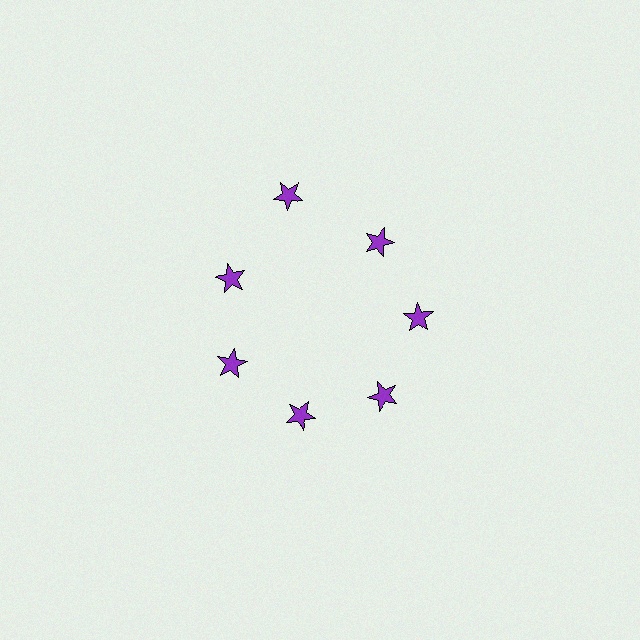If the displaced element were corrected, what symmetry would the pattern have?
It would have 7-fold rotational symmetry — the pattern would map onto itself every 51 degrees.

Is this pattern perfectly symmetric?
No. The 7 purple stars are arranged in a ring, but one element near the 12 o'clock position is pushed outward from the center, breaking the 7-fold rotational symmetry.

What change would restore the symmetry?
The symmetry would be restored by moving it inward, back onto the ring so that all 7 stars sit at equal angles and equal distance from the center.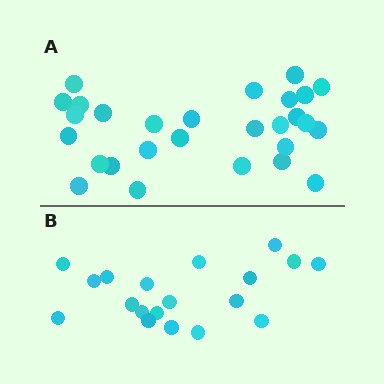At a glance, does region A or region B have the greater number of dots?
Region A (the top region) has more dots.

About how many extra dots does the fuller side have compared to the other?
Region A has roughly 8 or so more dots than region B.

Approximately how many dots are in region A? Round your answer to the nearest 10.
About 30 dots. (The exact count is 28, which rounds to 30.)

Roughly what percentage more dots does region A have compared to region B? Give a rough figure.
About 45% more.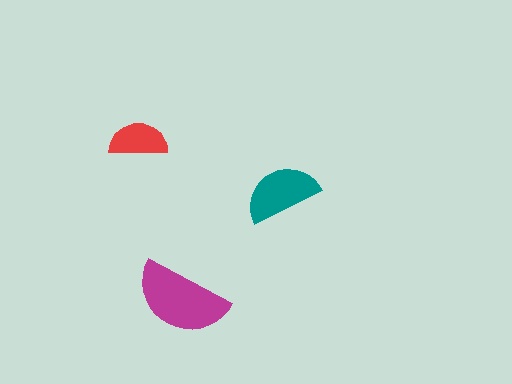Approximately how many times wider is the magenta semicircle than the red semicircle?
About 1.5 times wider.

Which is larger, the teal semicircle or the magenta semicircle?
The magenta one.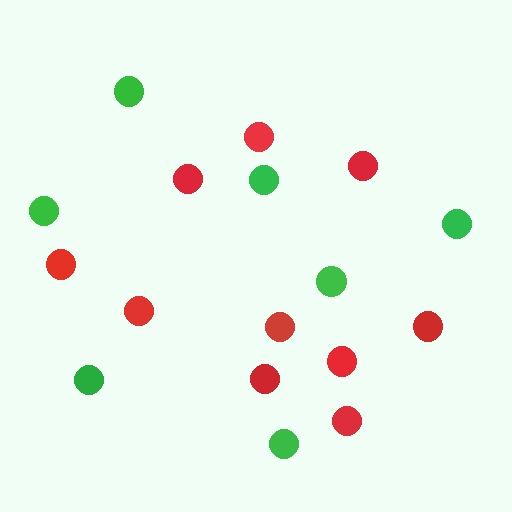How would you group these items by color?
There are 2 groups: one group of red circles (10) and one group of green circles (7).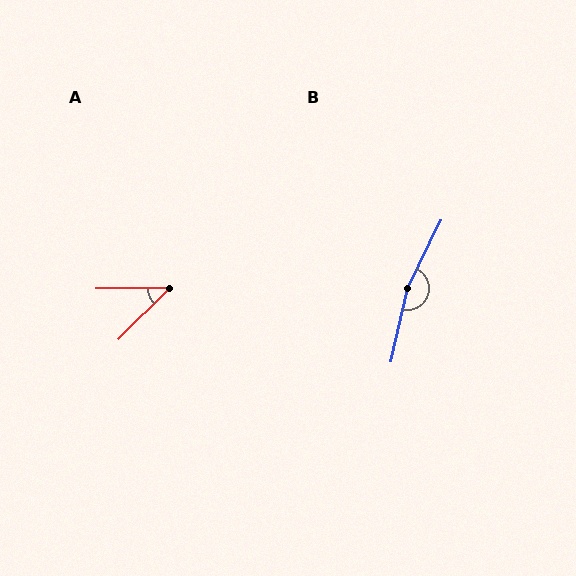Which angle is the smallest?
A, at approximately 45 degrees.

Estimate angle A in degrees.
Approximately 45 degrees.